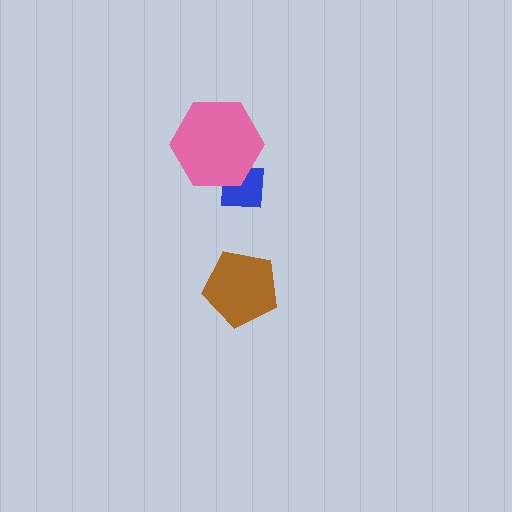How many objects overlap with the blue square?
1 object overlaps with the blue square.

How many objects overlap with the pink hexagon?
1 object overlaps with the pink hexagon.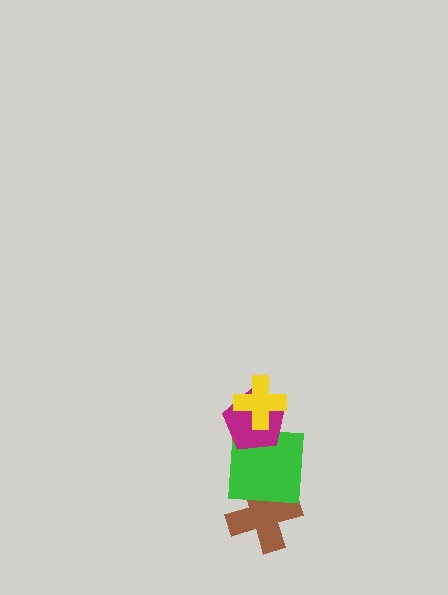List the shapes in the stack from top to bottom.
From top to bottom: the yellow cross, the magenta pentagon, the green square, the brown cross.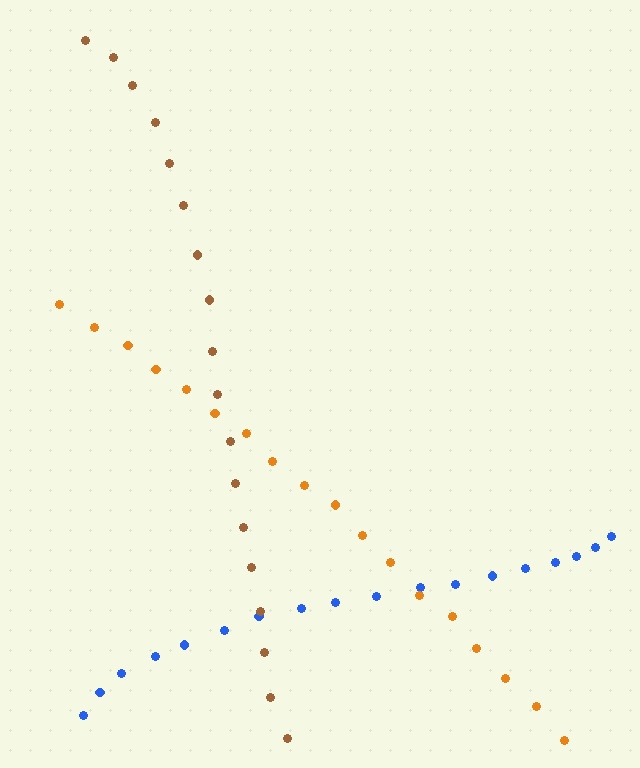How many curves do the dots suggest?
There are 3 distinct paths.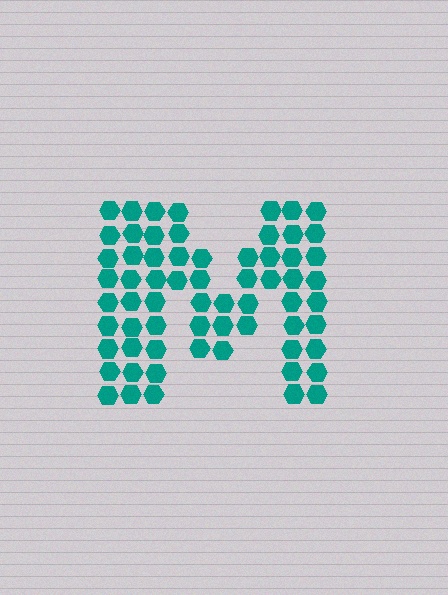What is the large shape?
The large shape is the letter M.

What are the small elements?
The small elements are hexagons.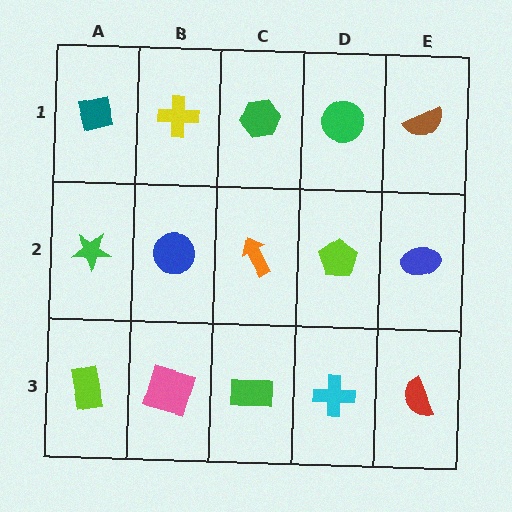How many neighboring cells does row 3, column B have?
3.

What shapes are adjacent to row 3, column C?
An orange arrow (row 2, column C), a pink square (row 3, column B), a cyan cross (row 3, column D).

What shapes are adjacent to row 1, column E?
A blue ellipse (row 2, column E), a green circle (row 1, column D).